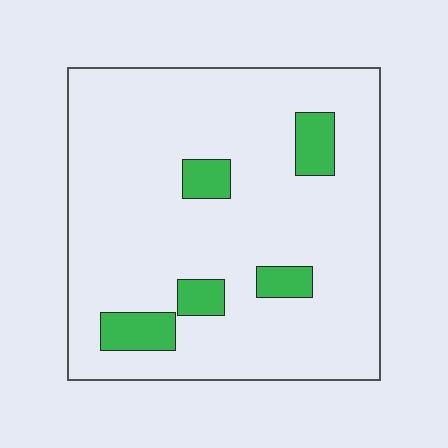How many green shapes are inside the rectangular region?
5.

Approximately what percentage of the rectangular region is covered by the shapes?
Approximately 10%.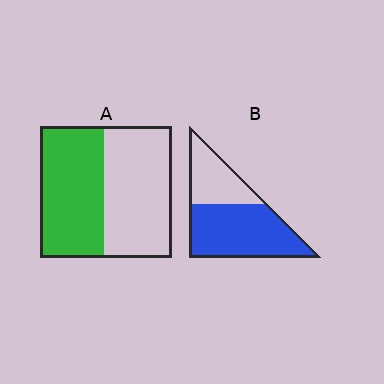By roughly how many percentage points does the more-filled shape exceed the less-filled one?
By roughly 15 percentage points (B over A).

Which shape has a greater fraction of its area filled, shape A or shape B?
Shape B.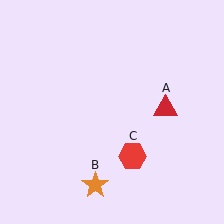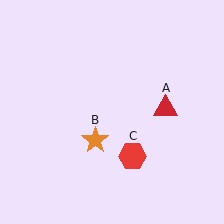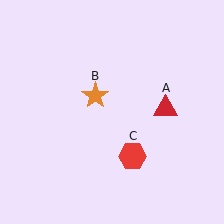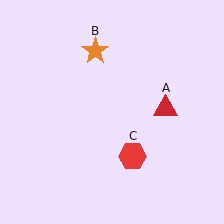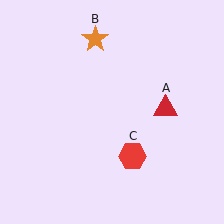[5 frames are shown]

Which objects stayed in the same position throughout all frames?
Red triangle (object A) and red hexagon (object C) remained stationary.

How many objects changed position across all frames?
1 object changed position: orange star (object B).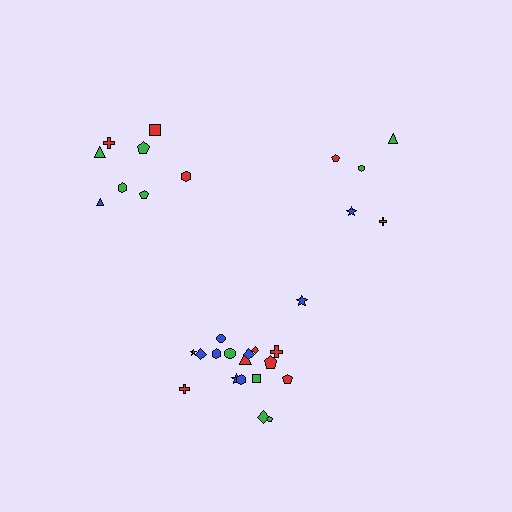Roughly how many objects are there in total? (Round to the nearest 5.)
Roughly 30 objects in total.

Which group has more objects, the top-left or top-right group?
The top-left group.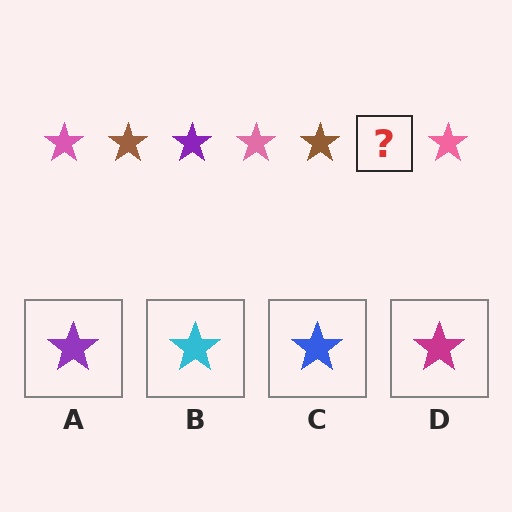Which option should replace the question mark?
Option A.